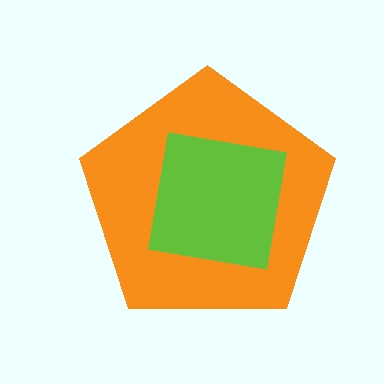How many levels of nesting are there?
2.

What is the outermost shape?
The orange pentagon.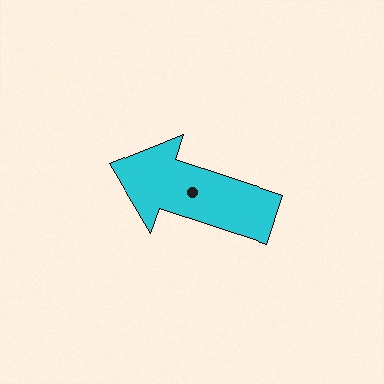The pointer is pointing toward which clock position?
Roughly 10 o'clock.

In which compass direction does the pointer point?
West.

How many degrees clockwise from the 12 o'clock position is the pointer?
Approximately 288 degrees.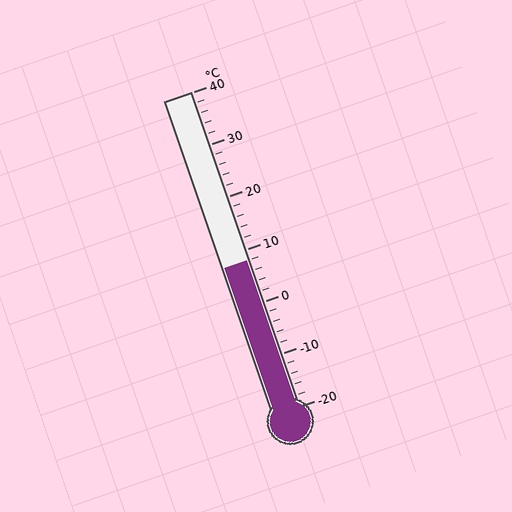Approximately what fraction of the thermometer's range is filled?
The thermometer is filled to approximately 45% of its range.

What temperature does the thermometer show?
The thermometer shows approximately 8°C.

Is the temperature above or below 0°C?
The temperature is above 0°C.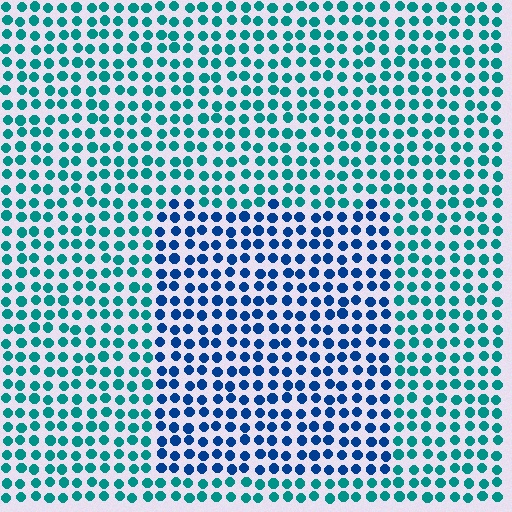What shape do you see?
I see a rectangle.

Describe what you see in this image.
The image is filled with small teal elements in a uniform arrangement. A rectangle-shaped region is visible where the elements are tinted to a slightly different hue, forming a subtle color boundary.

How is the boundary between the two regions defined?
The boundary is defined purely by a slight shift in hue (about 39 degrees). Spacing, size, and orientation are identical on both sides.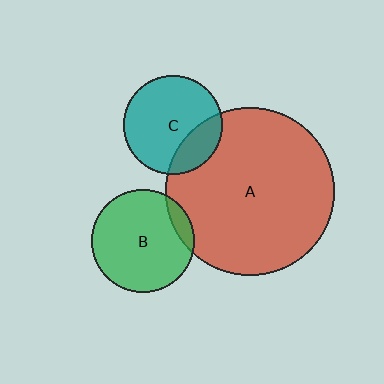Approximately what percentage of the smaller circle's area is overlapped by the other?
Approximately 25%.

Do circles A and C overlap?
Yes.